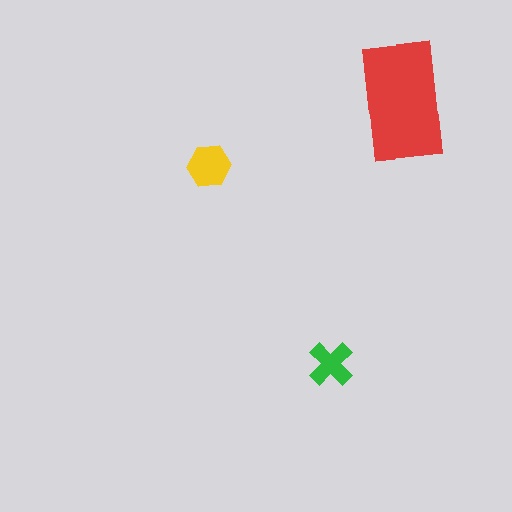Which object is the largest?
The red rectangle.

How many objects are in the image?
There are 3 objects in the image.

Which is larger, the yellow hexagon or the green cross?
The yellow hexagon.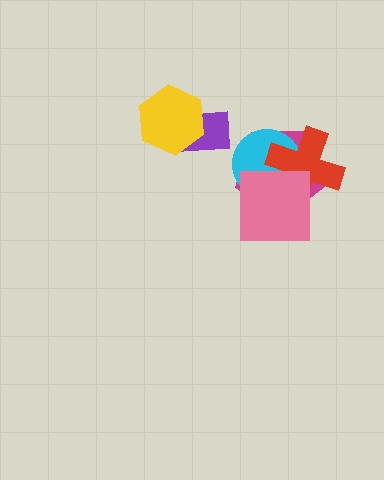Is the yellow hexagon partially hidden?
No, no other shape covers it.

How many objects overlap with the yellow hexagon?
1 object overlaps with the yellow hexagon.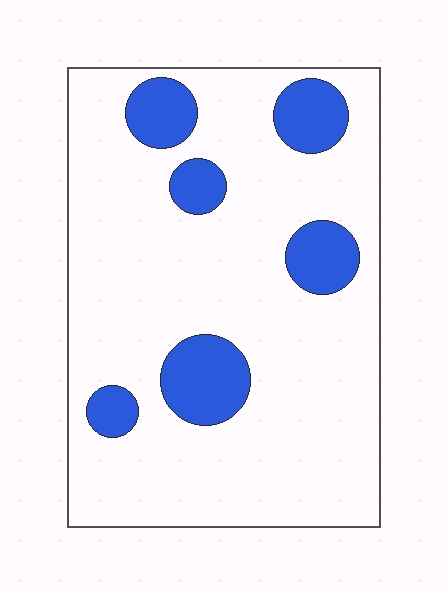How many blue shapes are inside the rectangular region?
6.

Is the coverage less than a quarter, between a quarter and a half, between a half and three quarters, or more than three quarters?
Less than a quarter.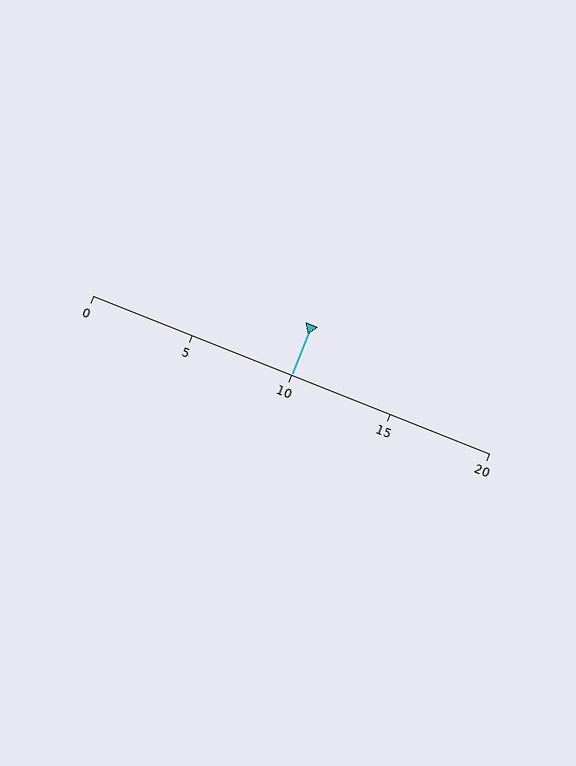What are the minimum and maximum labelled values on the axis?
The axis runs from 0 to 20.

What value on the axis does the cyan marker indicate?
The marker indicates approximately 10.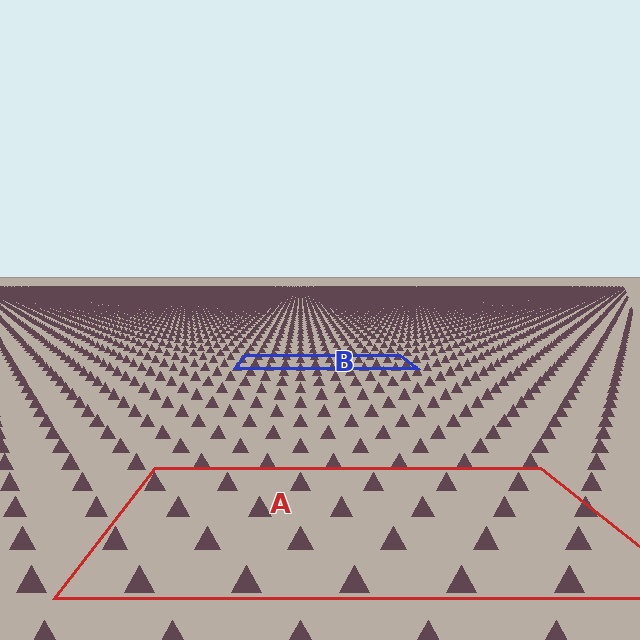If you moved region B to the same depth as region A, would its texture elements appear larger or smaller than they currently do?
They would appear larger. At a closer depth, the same texture elements are projected at a bigger on-screen size.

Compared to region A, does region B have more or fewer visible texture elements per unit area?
Region B has more texture elements per unit area — they are packed more densely because it is farther away.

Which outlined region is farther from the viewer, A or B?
Region B is farther from the viewer — the texture elements inside it appear smaller and more densely packed.